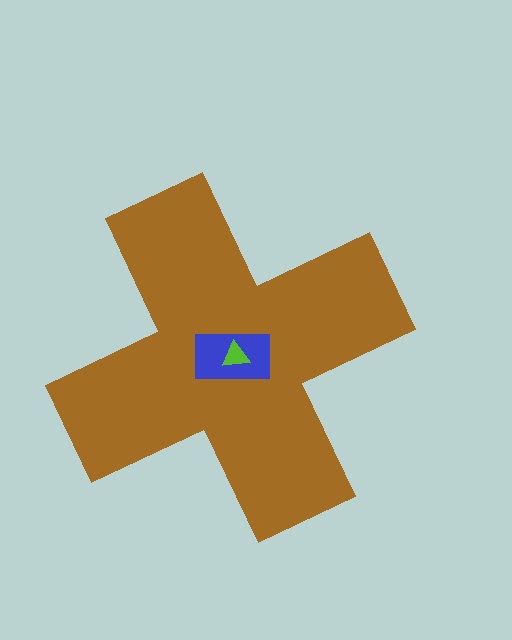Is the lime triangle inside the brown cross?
Yes.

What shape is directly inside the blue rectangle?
The lime triangle.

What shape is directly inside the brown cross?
The blue rectangle.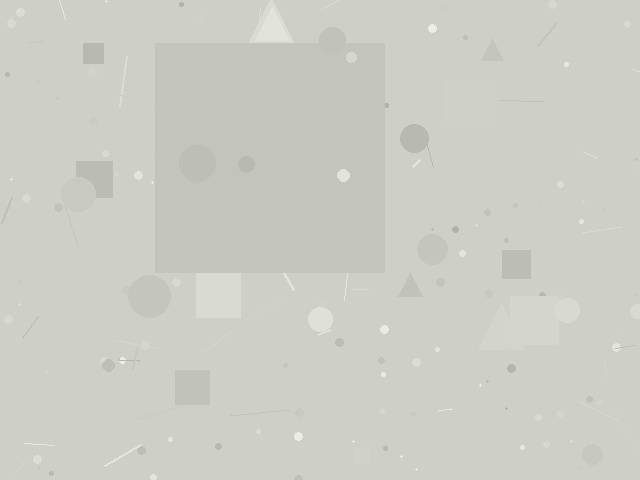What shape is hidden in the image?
A square is hidden in the image.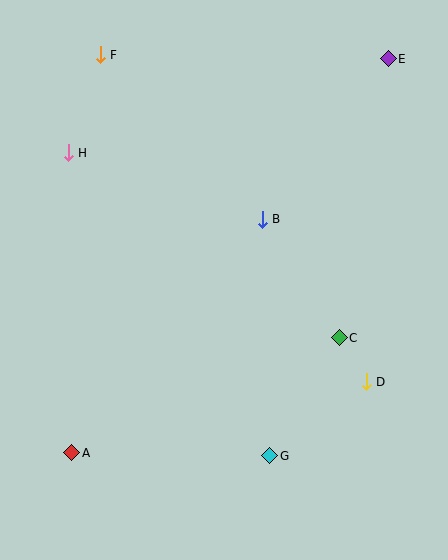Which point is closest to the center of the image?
Point B at (262, 219) is closest to the center.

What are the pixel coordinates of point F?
Point F is at (100, 55).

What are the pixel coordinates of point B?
Point B is at (262, 219).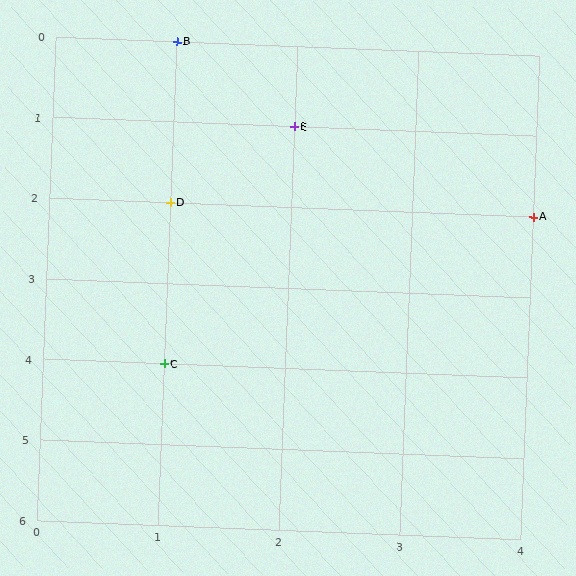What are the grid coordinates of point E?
Point E is at grid coordinates (2, 1).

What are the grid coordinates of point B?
Point B is at grid coordinates (1, 0).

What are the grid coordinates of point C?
Point C is at grid coordinates (1, 4).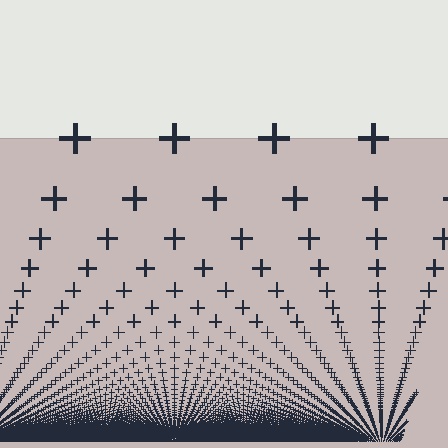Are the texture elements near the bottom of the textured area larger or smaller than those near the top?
Smaller. The gradient is inverted — elements near the bottom are smaller and denser.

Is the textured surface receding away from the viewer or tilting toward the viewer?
The surface appears to tilt toward the viewer. Texture elements get larger and sparser toward the top.